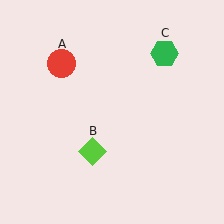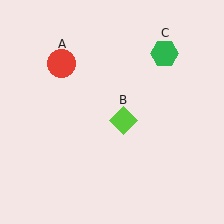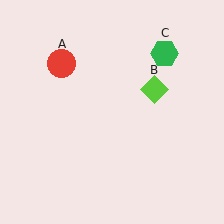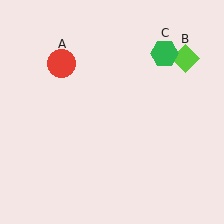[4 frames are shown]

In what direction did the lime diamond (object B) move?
The lime diamond (object B) moved up and to the right.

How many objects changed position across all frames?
1 object changed position: lime diamond (object B).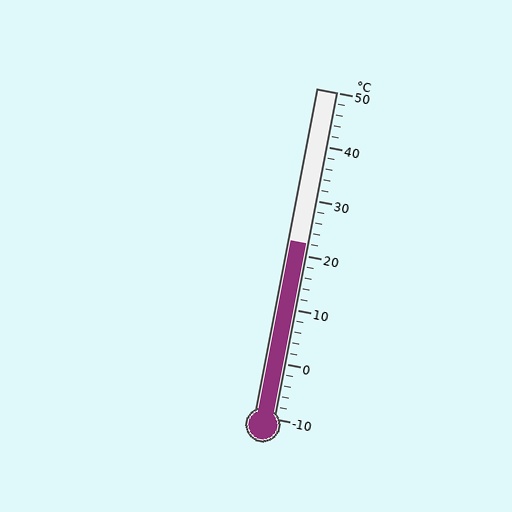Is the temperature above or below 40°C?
The temperature is below 40°C.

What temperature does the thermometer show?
The thermometer shows approximately 22°C.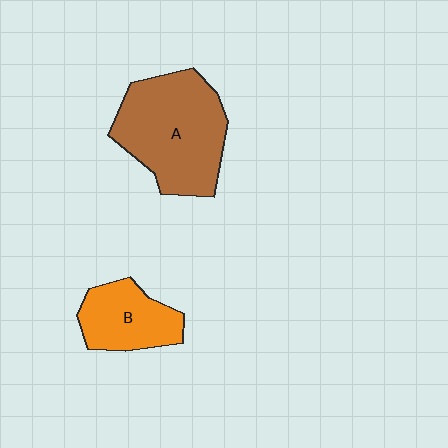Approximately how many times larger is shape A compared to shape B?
Approximately 1.9 times.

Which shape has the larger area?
Shape A (brown).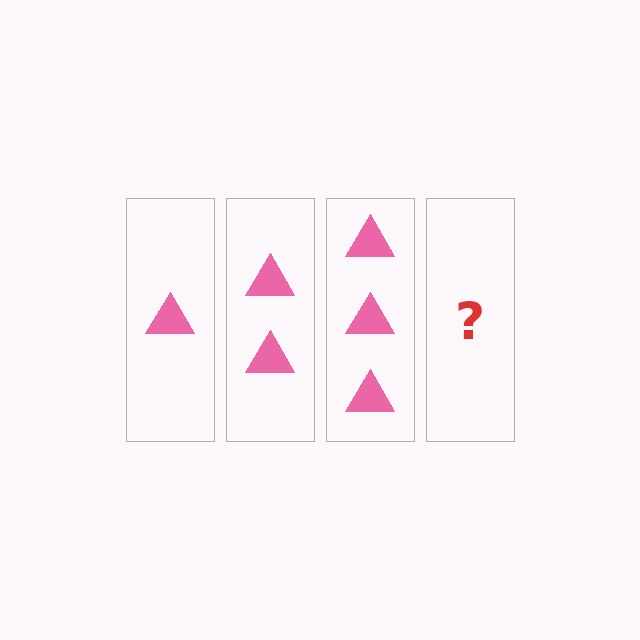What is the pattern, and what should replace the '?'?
The pattern is that each step adds one more triangle. The '?' should be 4 triangles.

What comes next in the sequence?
The next element should be 4 triangles.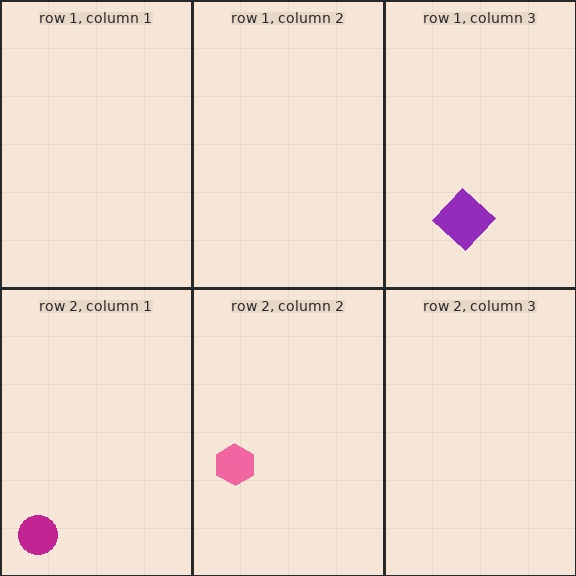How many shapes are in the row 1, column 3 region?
1.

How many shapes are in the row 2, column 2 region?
1.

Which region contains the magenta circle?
The row 2, column 1 region.